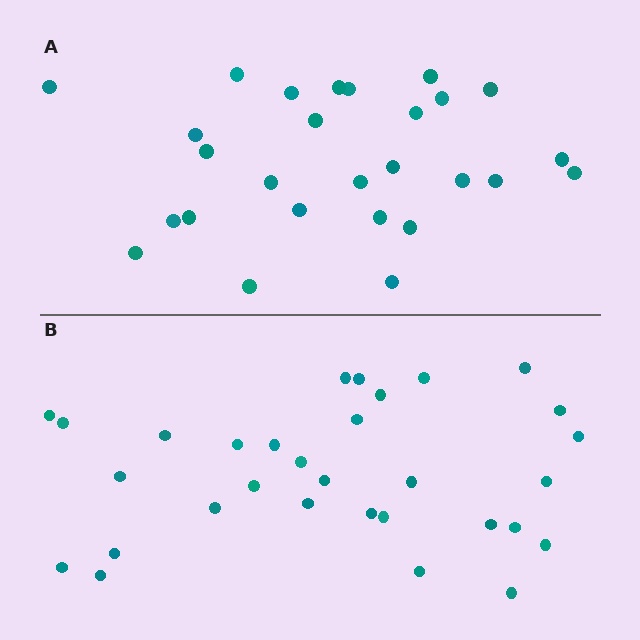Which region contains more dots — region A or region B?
Region B (the bottom region) has more dots.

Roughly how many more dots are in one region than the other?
Region B has about 4 more dots than region A.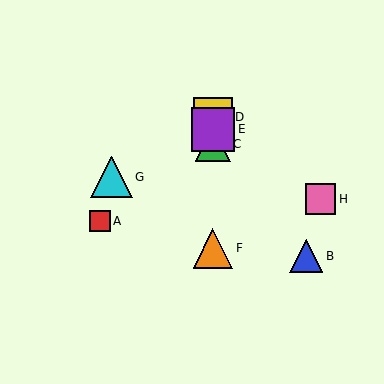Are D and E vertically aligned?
Yes, both are at x≈213.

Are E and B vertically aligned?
No, E is at x≈213 and B is at x≈306.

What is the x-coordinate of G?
Object G is at x≈111.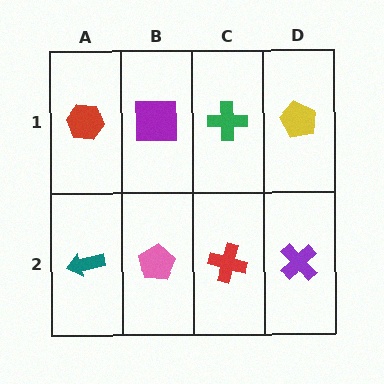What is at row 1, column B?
A purple square.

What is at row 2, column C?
A red cross.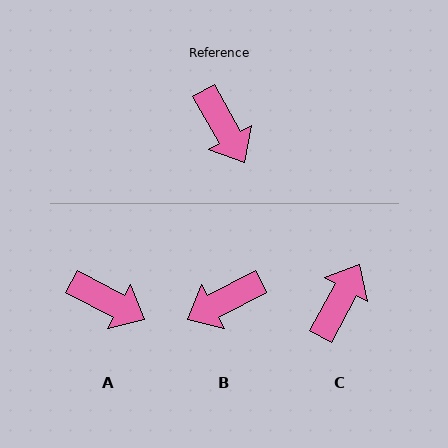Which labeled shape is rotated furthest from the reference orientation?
C, about 122 degrees away.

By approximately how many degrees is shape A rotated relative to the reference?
Approximately 32 degrees counter-clockwise.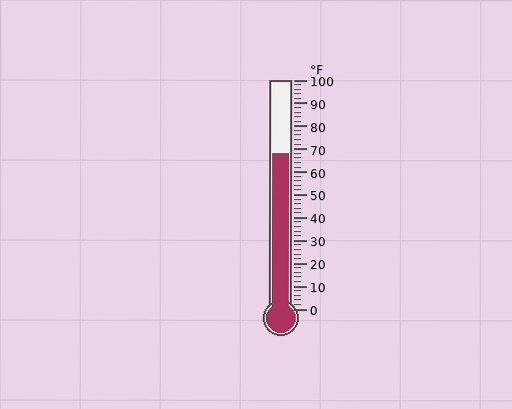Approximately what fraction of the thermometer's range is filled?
The thermometer is filled to approximately 70% of its range.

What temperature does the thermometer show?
The thermometer shows approximately 68°F.